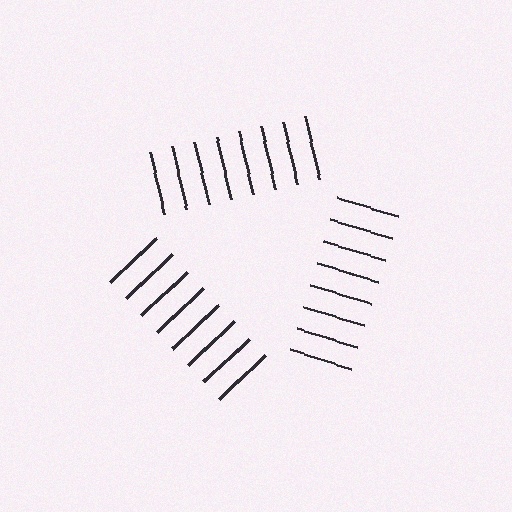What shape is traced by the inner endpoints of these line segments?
An illusory triangle — the line segments terminate on its edges but no continuous stroke is drawn.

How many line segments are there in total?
24 — 8 along each of the 3 edges.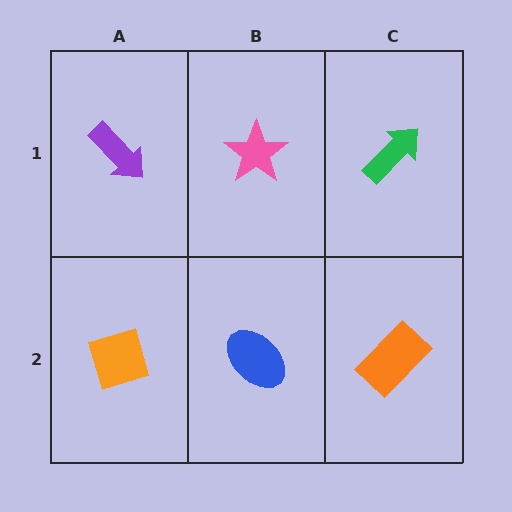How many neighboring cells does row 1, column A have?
2.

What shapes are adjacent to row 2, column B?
A pink star (row 1, column B), an orange diamond (row 2, column A), an orange rectangle (row 2, column C).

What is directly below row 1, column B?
A blue ellipse.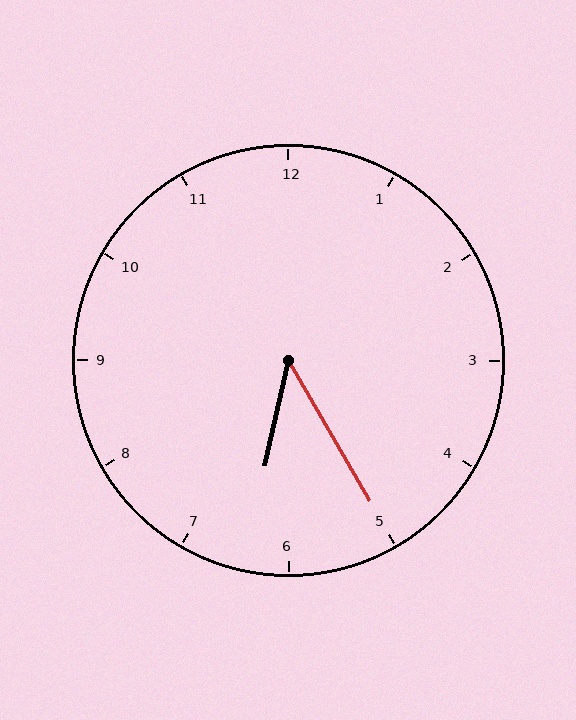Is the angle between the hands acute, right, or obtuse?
It is acute.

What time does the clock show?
6:25.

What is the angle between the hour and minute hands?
Approximately 42 degrees.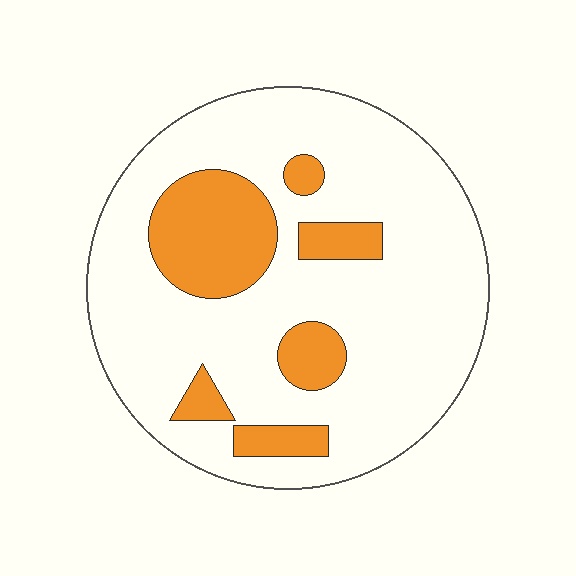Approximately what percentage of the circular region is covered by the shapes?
Approximately 20%.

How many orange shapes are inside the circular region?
6.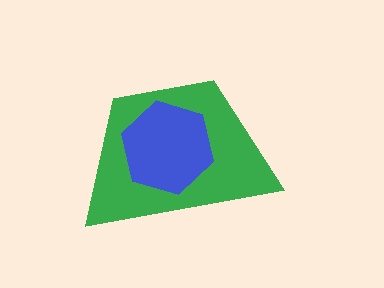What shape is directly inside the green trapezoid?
The blue hexagon.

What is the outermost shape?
The green trapezoid.